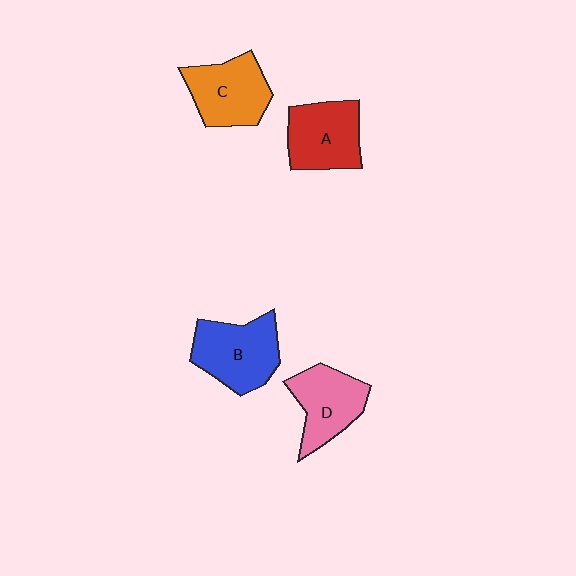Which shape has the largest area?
Shape B (blue).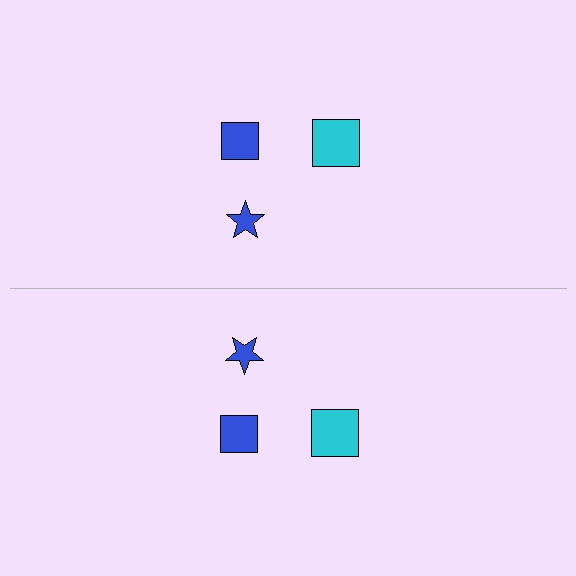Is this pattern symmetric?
Yes, this pattern has bilateral (reflection) symmetry.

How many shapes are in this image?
There are 6 shapes in this image.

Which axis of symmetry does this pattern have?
The pattern has a horizontal axis of symmetry running through the center of the image.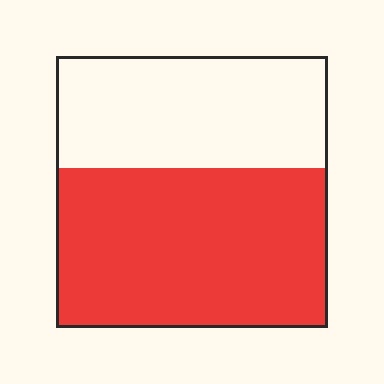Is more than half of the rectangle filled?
Yes.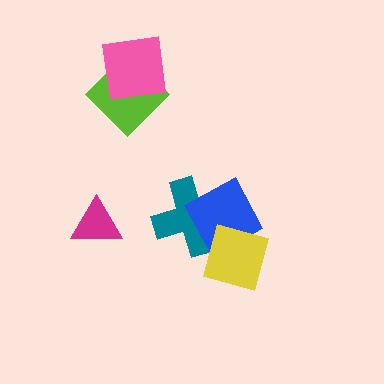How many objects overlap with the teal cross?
2 objects overlap with the teal cross.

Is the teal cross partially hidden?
Yes, it is partially covered by another shape.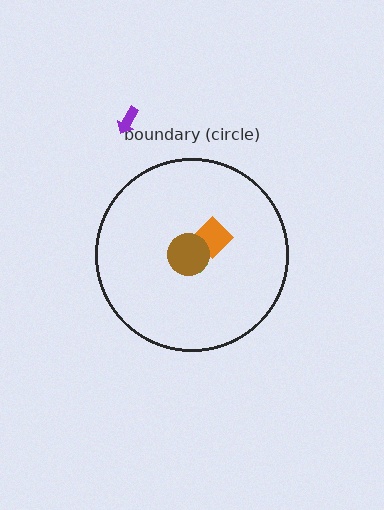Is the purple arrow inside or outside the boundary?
Outside.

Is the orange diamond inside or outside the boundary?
Inside.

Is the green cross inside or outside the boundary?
Inside.